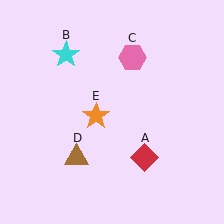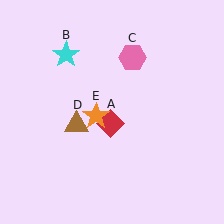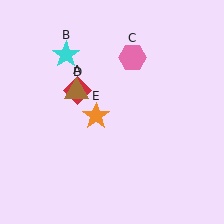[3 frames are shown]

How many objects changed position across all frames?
2 objects changed position: red diamond (object A), brown triangle (object D).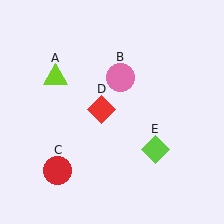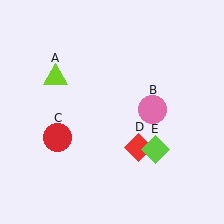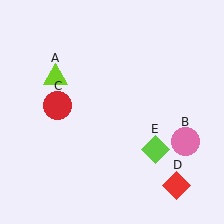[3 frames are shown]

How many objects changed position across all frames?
3 objects changed position: pink circle (object B), red circle (object C), red diamond (object D).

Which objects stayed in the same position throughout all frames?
Lime triangle (object A) and lime diamond (object E) remained stationary.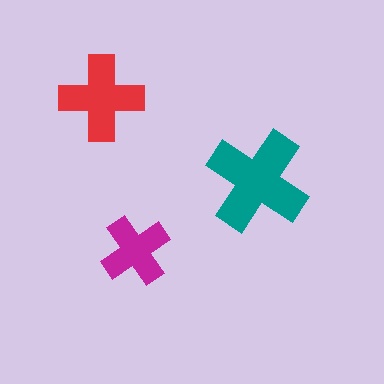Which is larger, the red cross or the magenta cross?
The red one.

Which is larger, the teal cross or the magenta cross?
The teal one.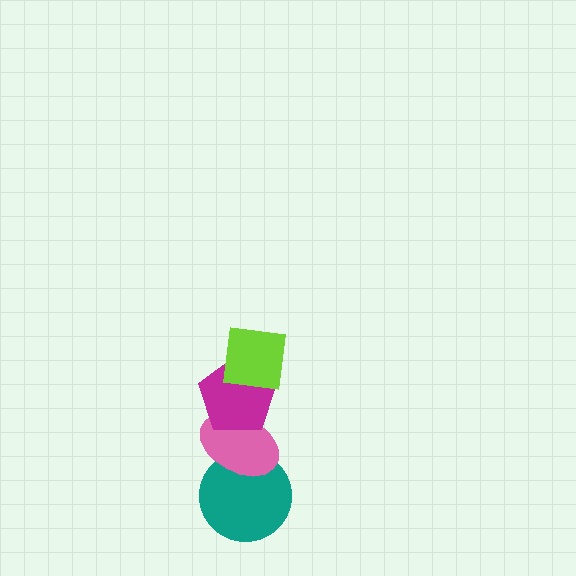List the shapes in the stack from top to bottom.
From top to bottom: the lime square, the magenta pentagon, the pink ellipse, the teal circle.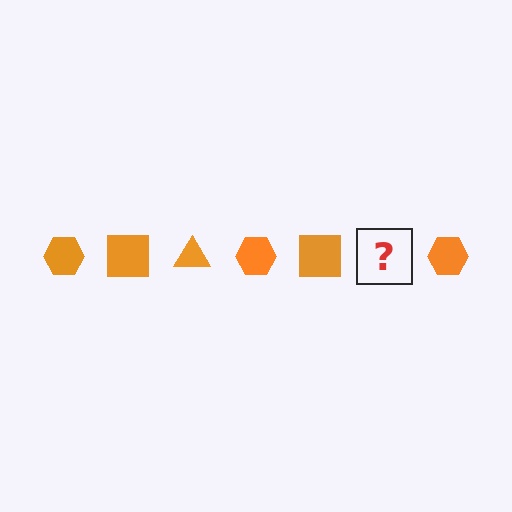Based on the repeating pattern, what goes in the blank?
The blank should be an orange triangle.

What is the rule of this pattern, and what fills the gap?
The rule is that the pattern cycles through hexagon, square, triangle shapes in orange. The gap should be filled with an orange triangle.